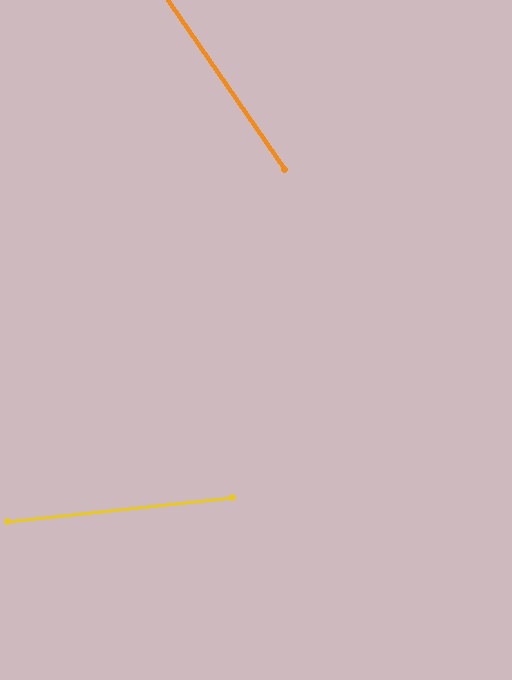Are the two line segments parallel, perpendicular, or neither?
Neither parallel nor perpendicular — they differ by about 61°.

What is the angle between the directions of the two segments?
Approximately 61 degrees.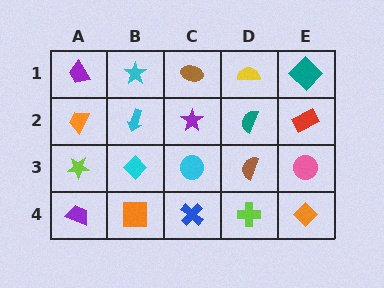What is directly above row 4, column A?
A lime star.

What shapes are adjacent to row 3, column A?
An orange trapezoid (row 2, column A), a purple trapezoid (row 4, column A), a cyan diamond (row 3, column B).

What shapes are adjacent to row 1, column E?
A red rectangle (row 2, column E), a yellow semicircle (row 1, column D).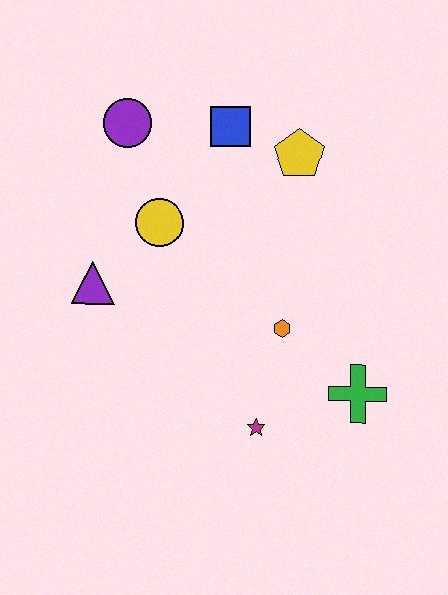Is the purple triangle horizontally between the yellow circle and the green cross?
No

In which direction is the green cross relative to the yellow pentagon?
The green cross is below the yellow pentagon.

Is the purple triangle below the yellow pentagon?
Yes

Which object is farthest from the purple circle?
The green cross is farthest from the purple circle.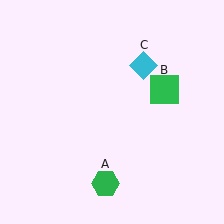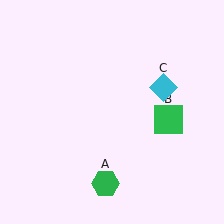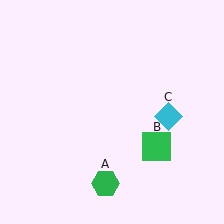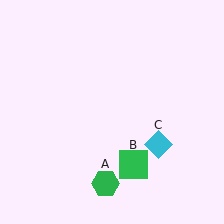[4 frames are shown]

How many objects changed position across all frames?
2 objects changed position: green square (object B), cyan diamond (object C).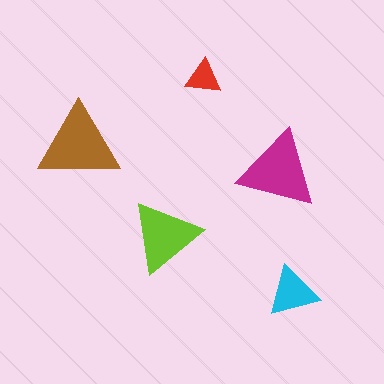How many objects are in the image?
There are 5 objects in the image.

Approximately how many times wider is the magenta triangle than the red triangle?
About 2 times wider.